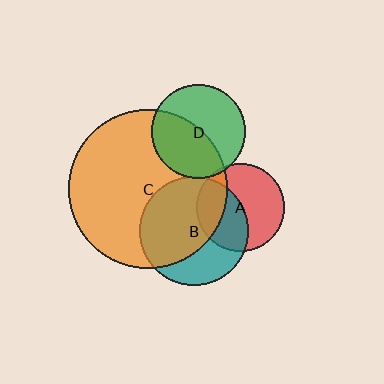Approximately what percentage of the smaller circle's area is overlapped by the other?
Approximately 5%.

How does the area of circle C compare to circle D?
Approximately 2.9 times.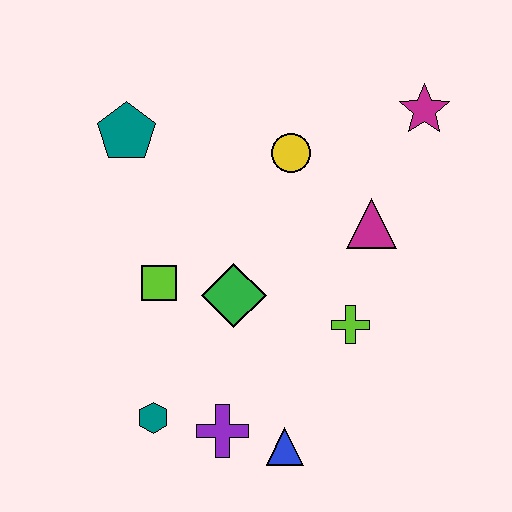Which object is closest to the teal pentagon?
The lime square is closest to the teal pentagon.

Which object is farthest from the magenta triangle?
The teal hexagon is farthest from the magenta triangle.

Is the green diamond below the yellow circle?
Yes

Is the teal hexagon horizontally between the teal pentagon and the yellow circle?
Yes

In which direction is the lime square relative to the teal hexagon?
The lime square is above the teal hexagon.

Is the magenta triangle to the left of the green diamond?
No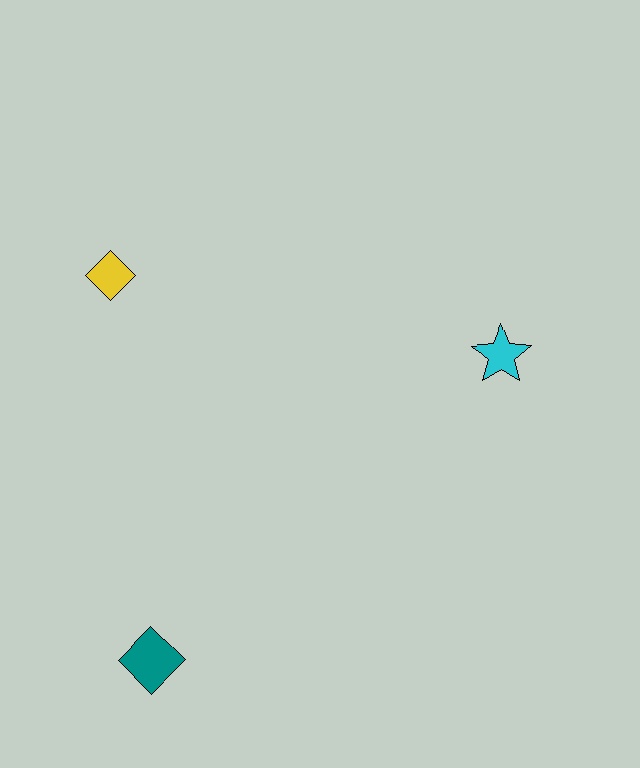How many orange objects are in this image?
There are no orange objects.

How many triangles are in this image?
There are no triangles.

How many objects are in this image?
There are 3 objects.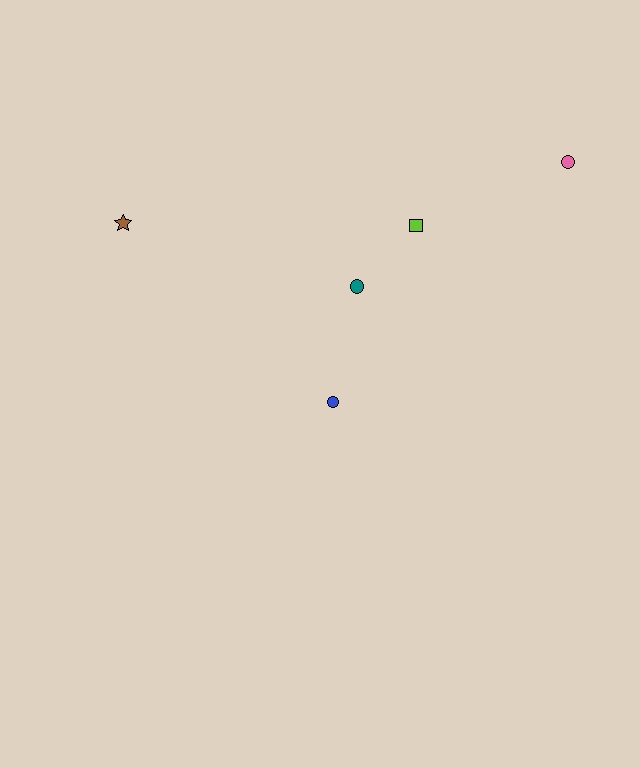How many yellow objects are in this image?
There are no yellow objects.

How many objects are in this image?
There are 5 objects.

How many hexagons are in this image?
There are no hexagons.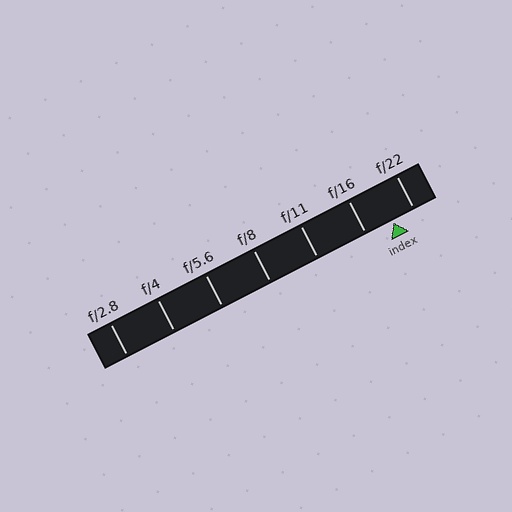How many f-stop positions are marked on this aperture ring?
There are 7 f-stop positions marked.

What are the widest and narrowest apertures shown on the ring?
The widest aperture shown is f/2.8 and the narrowest is f/22.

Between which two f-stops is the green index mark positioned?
The index mark is between f/16 and f/22.